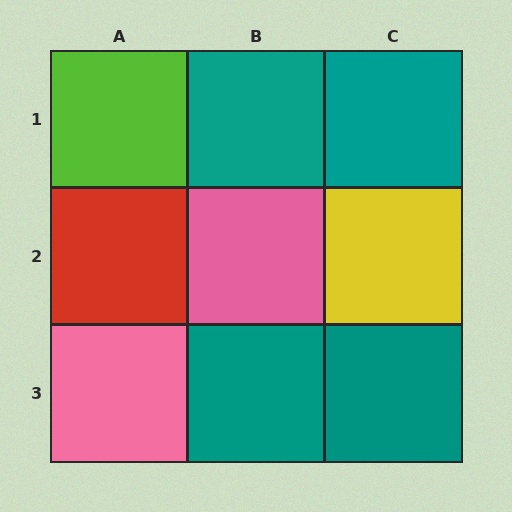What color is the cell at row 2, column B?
Pink.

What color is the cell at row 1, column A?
Lime.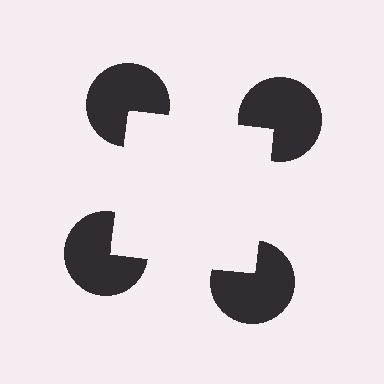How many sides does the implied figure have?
4 sides.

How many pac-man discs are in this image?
There are 4 — one at each vertex of the illusory square.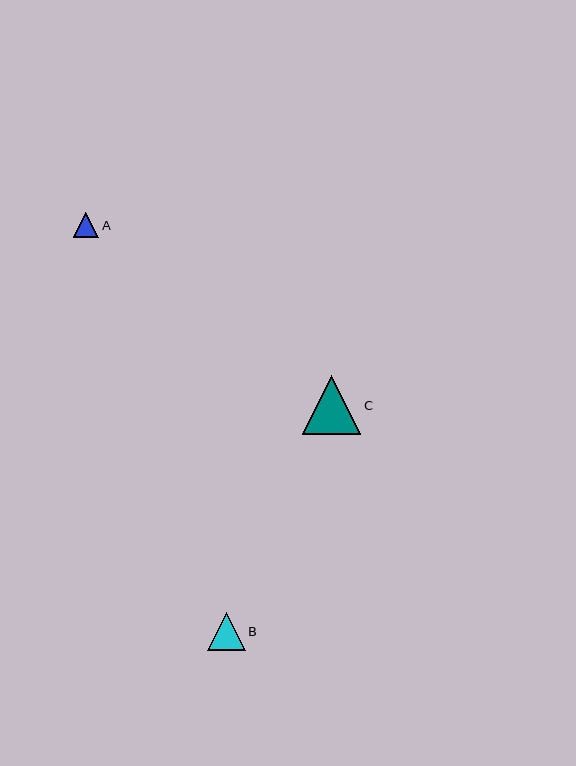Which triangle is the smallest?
Triangle A is the smallest with a size of approximately 25 pixels.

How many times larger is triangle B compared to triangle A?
Triangle B is approximately 1.5 times the size of triangle A.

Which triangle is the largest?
Triangle C is the largest with a size of approximately 59 pixels.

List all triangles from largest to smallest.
From largest to smallest: C, B, A.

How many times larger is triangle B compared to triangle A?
Triangle B is approximately 1.5 times the size of triangle A.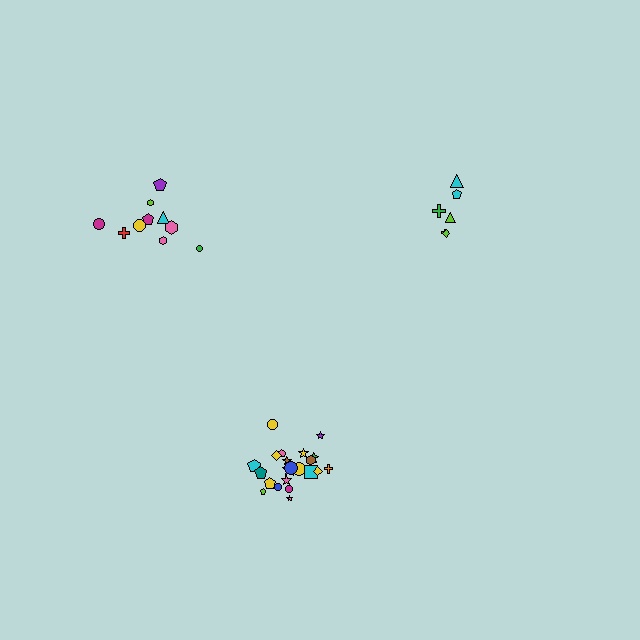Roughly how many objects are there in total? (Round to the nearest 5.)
Roughly 40 objects in total.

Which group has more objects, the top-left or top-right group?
The top-left group.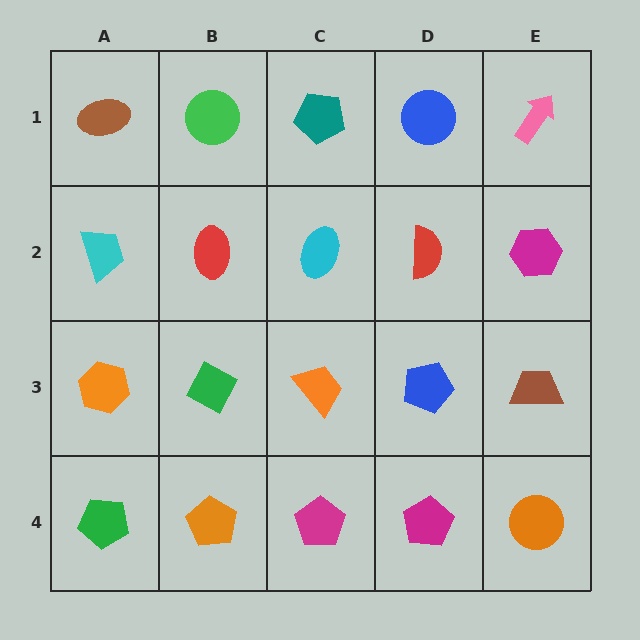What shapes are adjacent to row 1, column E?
A magenta hexagon (row 2, column E), a blue circle (row 1, column D).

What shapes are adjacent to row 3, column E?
A magenta hexagon (row 2, column E), an orange circle (row 4, column E), a blue pentagon (row 3, column D).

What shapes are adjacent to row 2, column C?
A teal pentagon (row 1, column C), an orange trapezoid (row 3, column C), a red ellipse (row 2, column B), a red semicircle (row 2, column D).